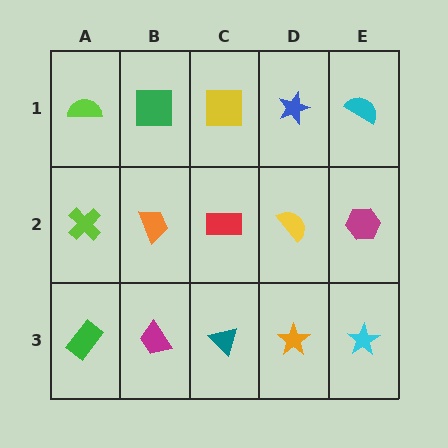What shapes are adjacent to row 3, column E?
A magenta hexagon (row 2, column E), an orange star (row 3, column D).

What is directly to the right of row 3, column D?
A cyan star.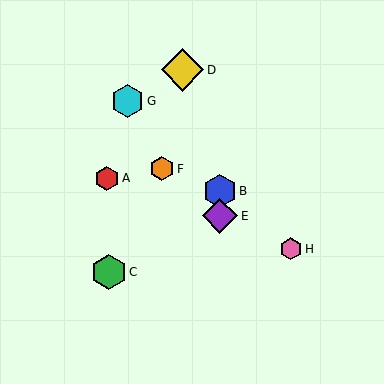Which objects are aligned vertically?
Objects B, E are aligned vertically.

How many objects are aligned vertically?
2 objects (B, E) are aligned vertically.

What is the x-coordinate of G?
Object G is at x≈127.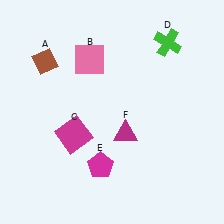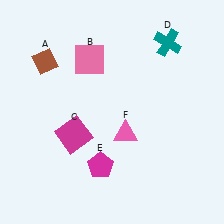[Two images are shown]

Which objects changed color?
D changed from green to teal. F changed from magenta to pink.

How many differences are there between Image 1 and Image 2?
There are 2 differences between the two images.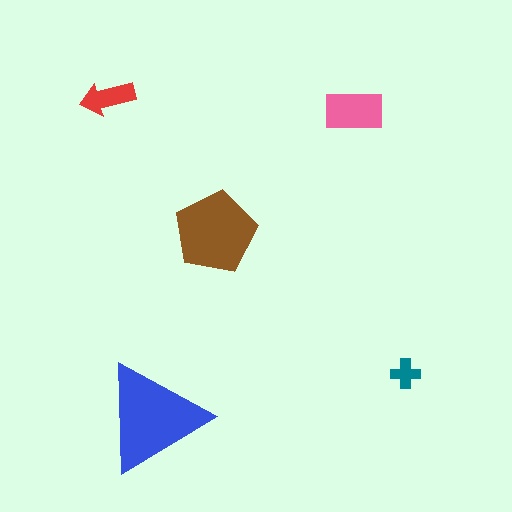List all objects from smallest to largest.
The teal cross, the red arrow, the pink rectangle, the brown pentagon, the blue triangle.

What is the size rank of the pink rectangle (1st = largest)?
3rd.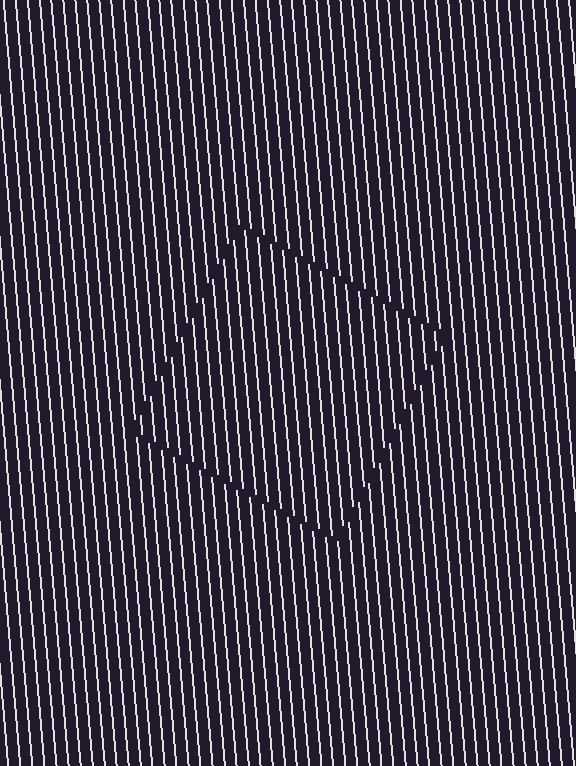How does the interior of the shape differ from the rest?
The interior of the shape contains the same grating, shifted by half a period — the contour is defined by the phase discontinuity where line-ends from the inner and outer gratings abut.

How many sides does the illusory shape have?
4 sides — the line-ends trace a square.